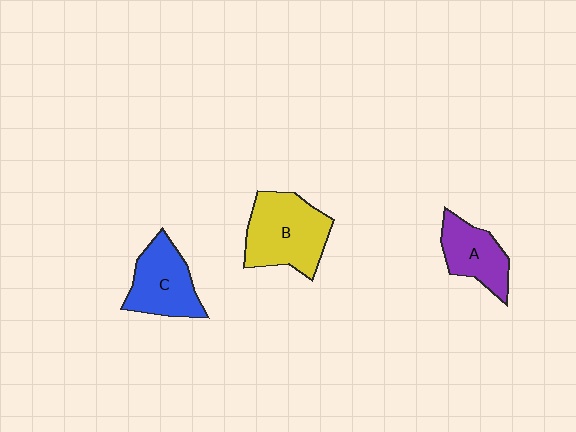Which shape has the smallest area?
Shape A (purple).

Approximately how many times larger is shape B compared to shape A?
Approximately 1.5 times.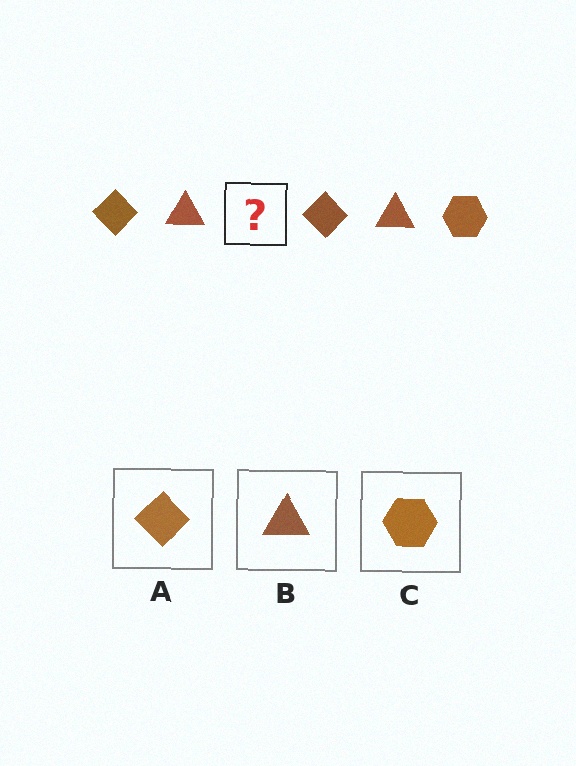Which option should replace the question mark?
Option C.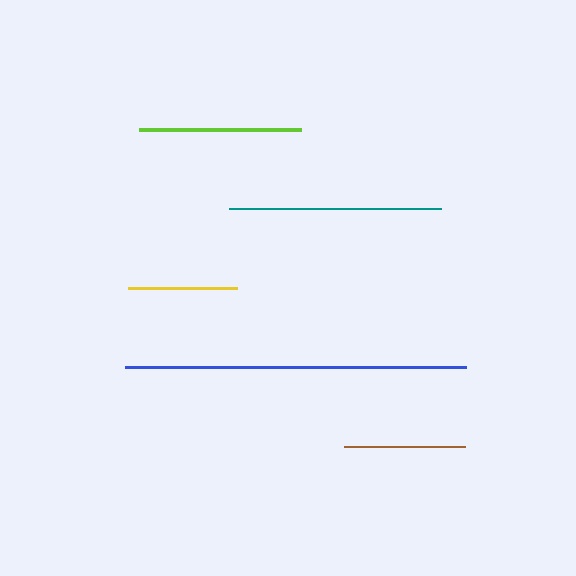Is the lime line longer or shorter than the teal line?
The teal line is longer than the lime line.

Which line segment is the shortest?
The yellow line is the shortest at approximately 109 pixels.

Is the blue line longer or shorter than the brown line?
The blue line is longer than the brown line.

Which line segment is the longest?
The blue line is the longest at approximately 341 pixels.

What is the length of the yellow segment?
The yellow segment is approximately 109 pixels long.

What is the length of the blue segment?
The blue segment is approximately 341 pixels long.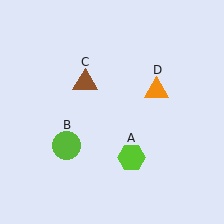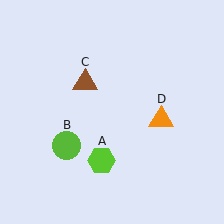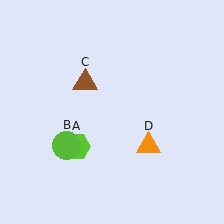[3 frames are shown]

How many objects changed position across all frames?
2 objects changed position: lime hexagon (object A), orange triangle (object D).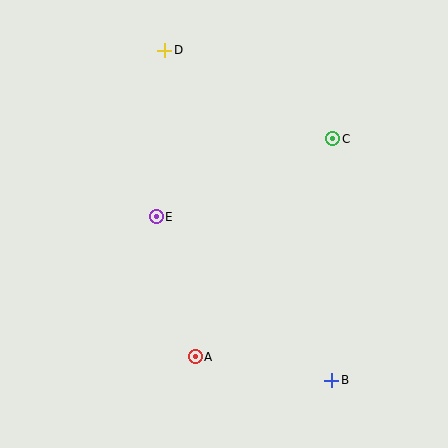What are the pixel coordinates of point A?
Point A is at (195, 357).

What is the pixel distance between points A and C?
The distance between A and C is 258 pixels.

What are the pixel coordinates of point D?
Point D is at (165, 50).